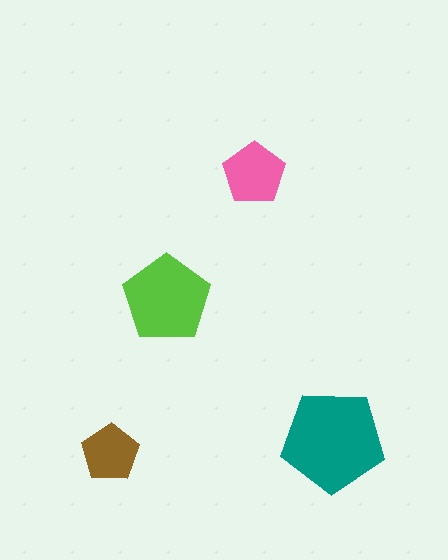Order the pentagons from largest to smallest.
the teal one, the lime one, the pink one, the brown one.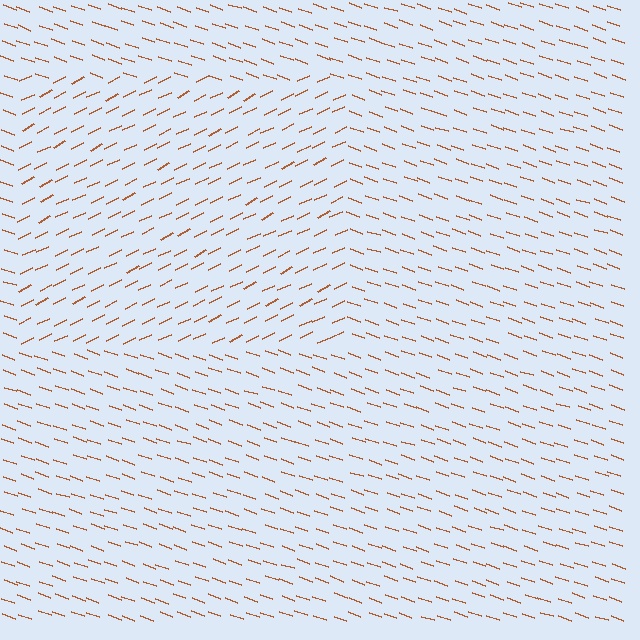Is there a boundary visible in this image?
Yes, there is a texture boundary formed by a change in line orientation.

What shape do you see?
I see a rectangle.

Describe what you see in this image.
The image is filled with small brown line segments. A rectangle region in the image has lines oriented differently from the surrounding lines, creating a visible texture boundary.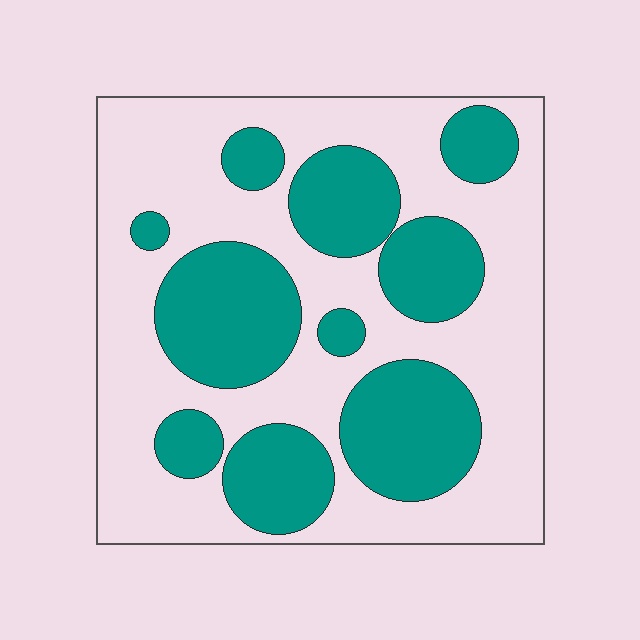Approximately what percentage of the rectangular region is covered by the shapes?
Approximately 40%.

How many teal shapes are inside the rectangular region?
10.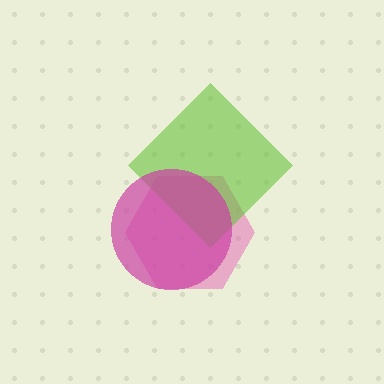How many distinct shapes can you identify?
There are 3 distinct shapes: a pink hexagon, a lime diamond, a magenta circle.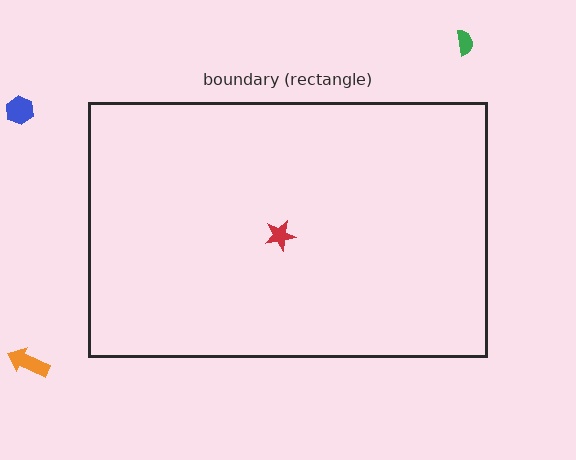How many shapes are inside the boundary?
1 inside, 3 outside.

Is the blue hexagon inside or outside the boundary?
Outside.